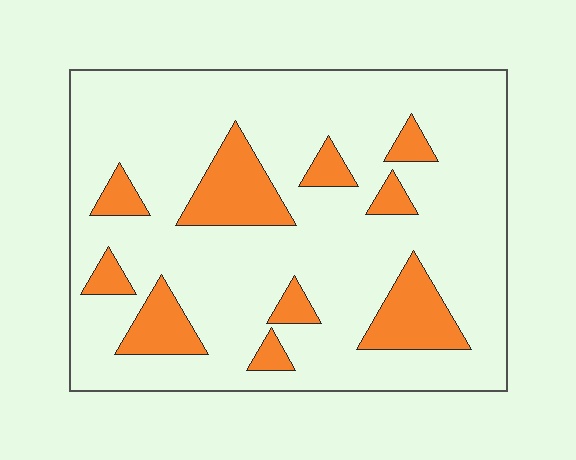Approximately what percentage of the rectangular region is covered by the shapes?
Approximately 20%.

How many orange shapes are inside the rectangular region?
10.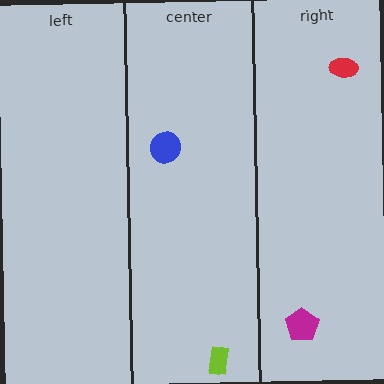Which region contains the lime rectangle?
The center region.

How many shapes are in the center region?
2.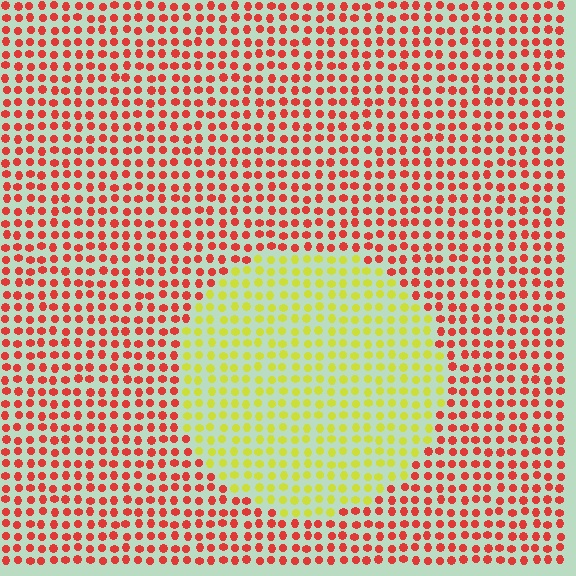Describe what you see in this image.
The image is filled with small red elements in a uniform arrangement. A circle-shaped region is visible where the elements are tinted to a slightly different hue, forming a subtle color boundary.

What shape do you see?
I see a circle.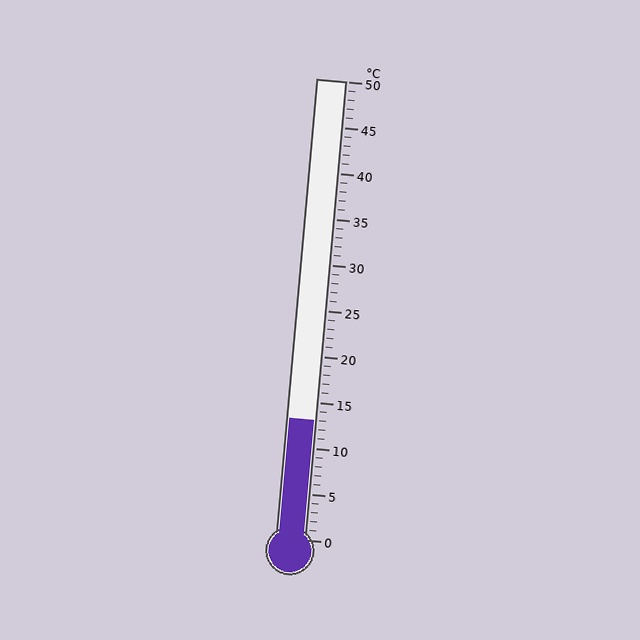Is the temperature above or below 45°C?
The temperature is below 45°C.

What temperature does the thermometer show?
The thermometer shows approximately 13°C.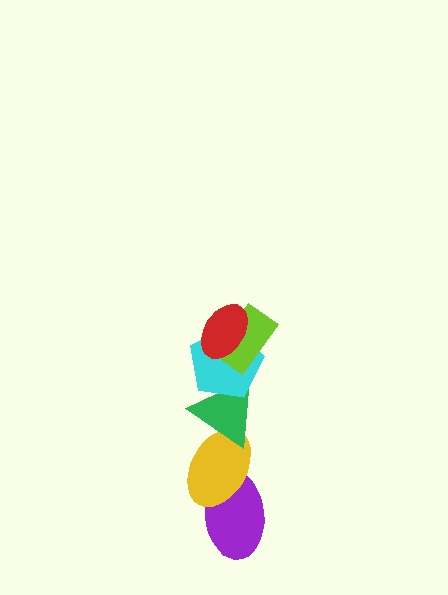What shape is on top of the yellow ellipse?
The green triangle is on top of the yellow ellipse.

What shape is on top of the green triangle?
The cyan pentagon is on top of the green triangle.